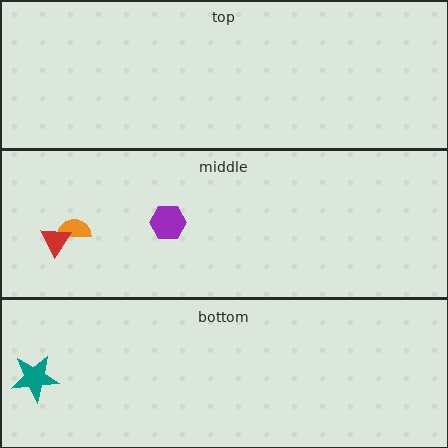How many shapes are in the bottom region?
1.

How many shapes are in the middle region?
3.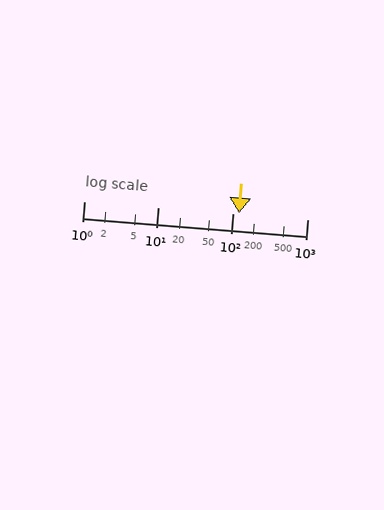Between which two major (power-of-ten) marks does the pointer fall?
The pointer is between 100 and 1000.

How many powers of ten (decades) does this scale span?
The scale spans 3 decades, from 1 to 1000.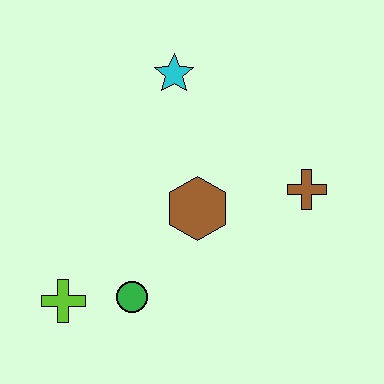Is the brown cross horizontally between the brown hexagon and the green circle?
No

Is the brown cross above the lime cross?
Yes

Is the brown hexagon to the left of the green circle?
No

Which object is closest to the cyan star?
The brown hexagon is closest to the cyan star.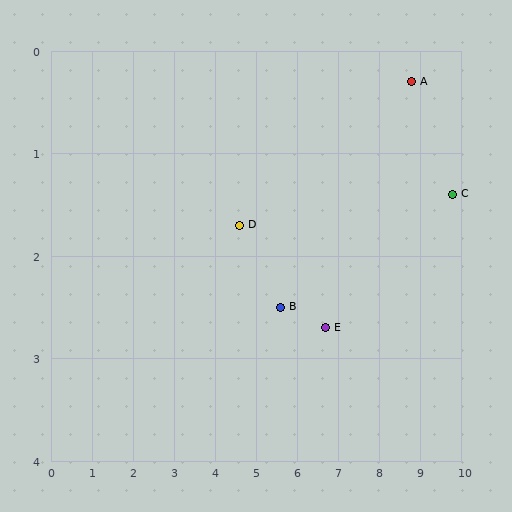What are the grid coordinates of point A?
Point A is at approximately (8.8, 0.3).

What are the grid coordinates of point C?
Point C is at approximately (9.8, 1.4).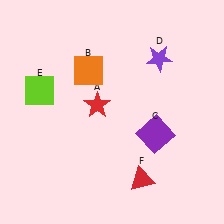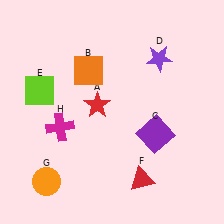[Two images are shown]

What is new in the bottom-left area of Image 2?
A magenta cross (H) was added in the bottom-left area of Image 2.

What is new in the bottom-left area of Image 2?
An orange circle (G) was added in the bottom-left area of Image 2.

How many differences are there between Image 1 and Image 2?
There are 2 differences between the two images.